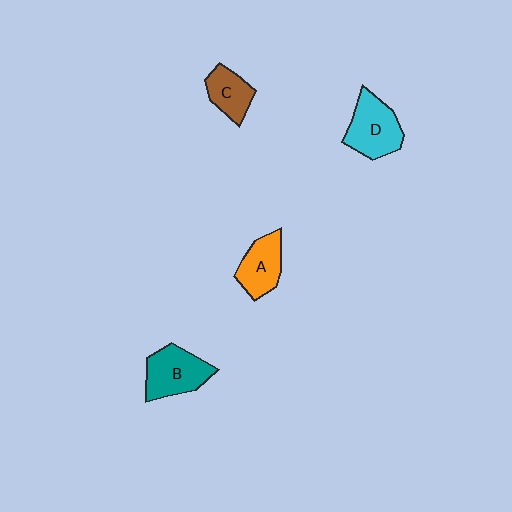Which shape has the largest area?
Shape D (cyan).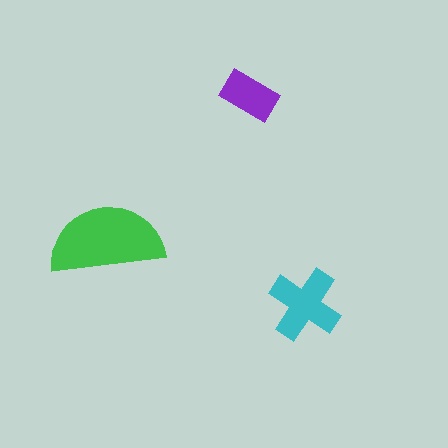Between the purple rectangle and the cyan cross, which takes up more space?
The cyan cross.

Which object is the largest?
The green semicircle.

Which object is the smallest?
The purple rectangle.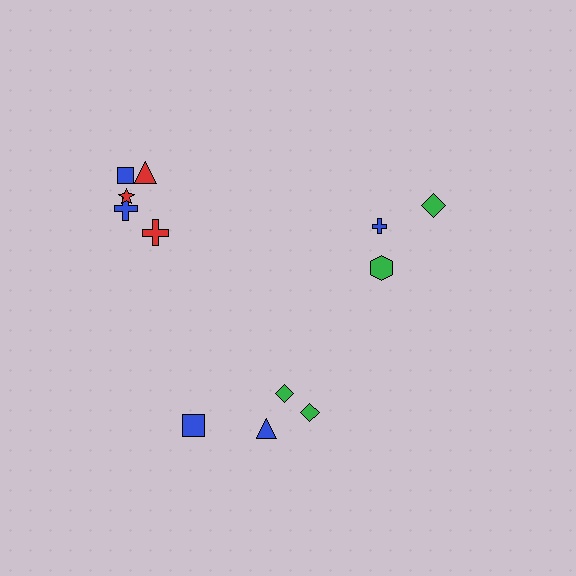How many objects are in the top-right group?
There are 3 objects.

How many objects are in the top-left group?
There are 5 objects.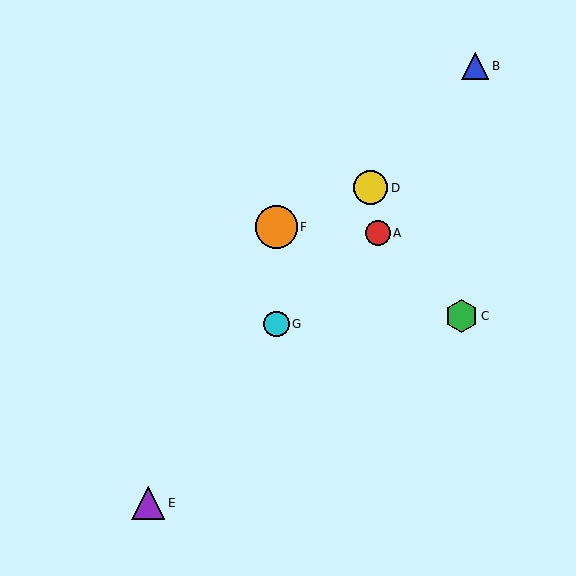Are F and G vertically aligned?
Yes, both are at x≈276.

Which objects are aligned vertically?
Objects F, G are aligned vertically.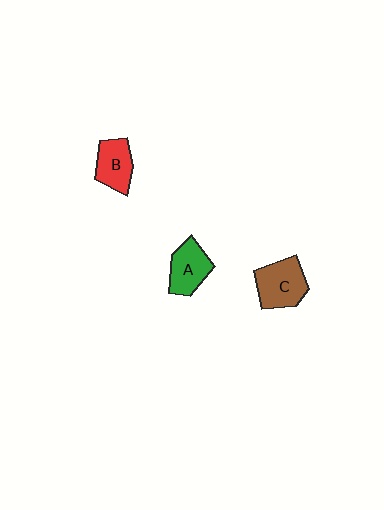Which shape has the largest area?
Shape C (brown).